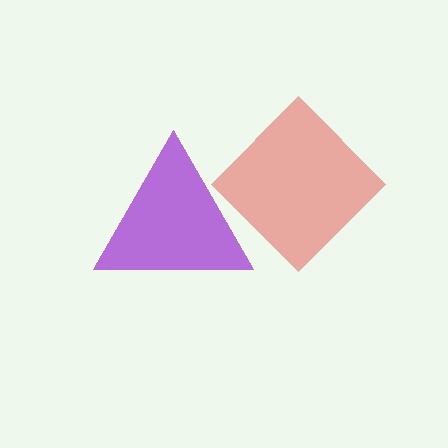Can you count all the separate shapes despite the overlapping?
Yes, there are 2 separate shapes.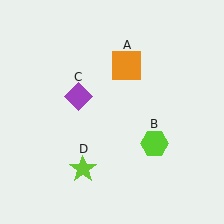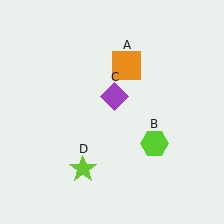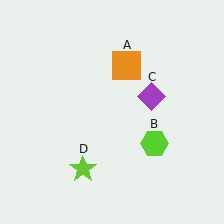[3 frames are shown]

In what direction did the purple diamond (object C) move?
The purple diamond (object C) moved right.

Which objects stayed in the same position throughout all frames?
Orange square (object A) and lime hexagon (object B) and lime star (object D) remained stationary.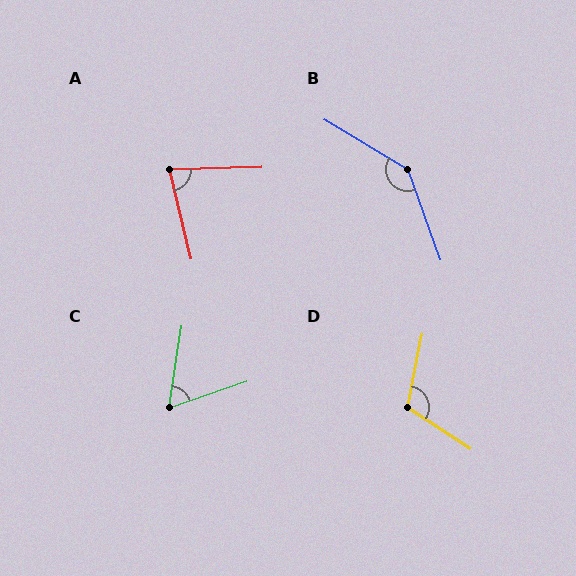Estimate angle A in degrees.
Approximately 78 degrees.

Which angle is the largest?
B, at approximately 141 degrees.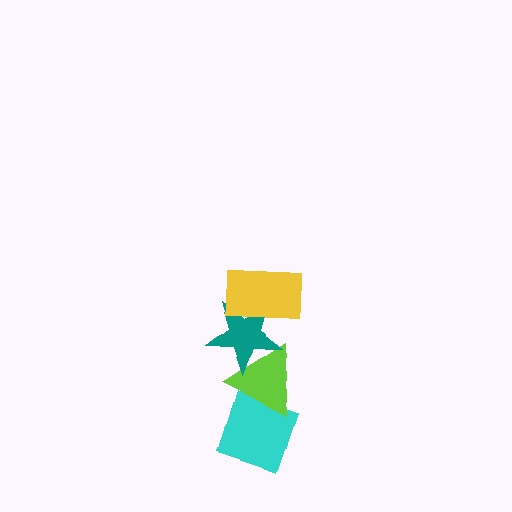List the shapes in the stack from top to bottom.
From top to bottom: the yellow rectangle, the teal star, the lime triangle, the cyan diamond.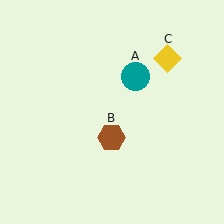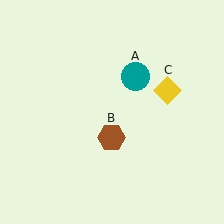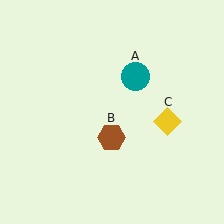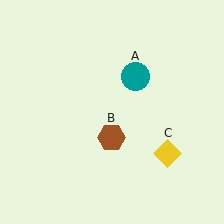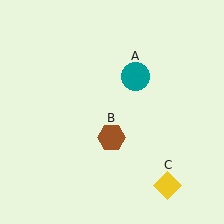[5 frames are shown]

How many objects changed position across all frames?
1 object changed position: yellow diamond (object C).